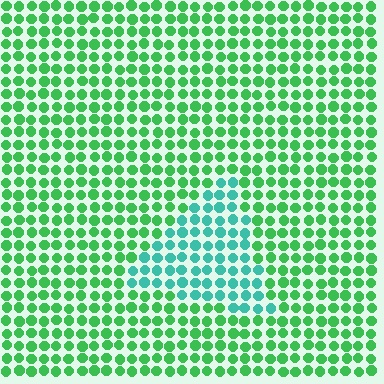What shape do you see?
I see a triangle.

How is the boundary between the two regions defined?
The boundary is defined purely by a slight shift in hue (about 39 degrees). Spacing, size, and orientation are identical on both sides.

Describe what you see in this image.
The image is filled with small green elements in a uniform arrangement. A triangle-shaped region is visible where the elements are tinted to a slightly different hue, forming a subtle color boundary.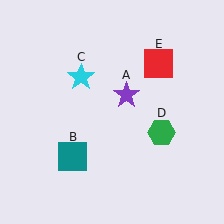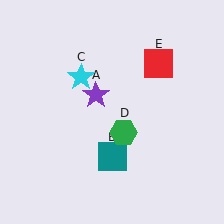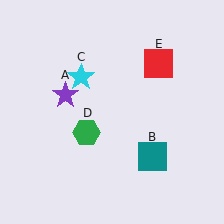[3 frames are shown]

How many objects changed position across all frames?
3 objects changed position: purple star (object A), teal square (object B), green hexagon (object D).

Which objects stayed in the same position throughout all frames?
Cyan star (object C) and red square (object E) remained stationary.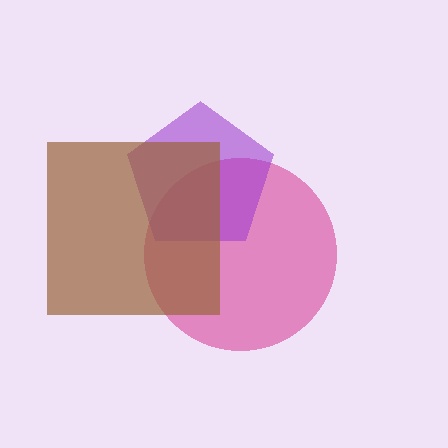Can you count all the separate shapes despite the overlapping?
Yes, there are 3 separate shapes.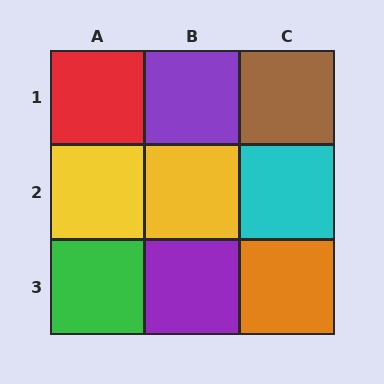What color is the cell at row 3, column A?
Green.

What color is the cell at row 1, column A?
Red.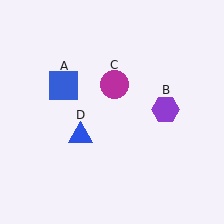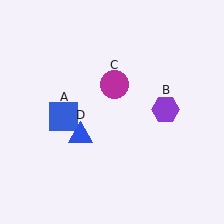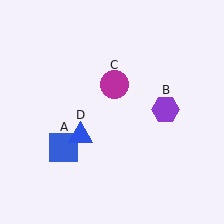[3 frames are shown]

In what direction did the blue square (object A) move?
The blue square (object A) moved down.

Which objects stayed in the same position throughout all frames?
Purple hexagon (object B) and magenta circle (object C) and blue triangle (object D) remained stationary.